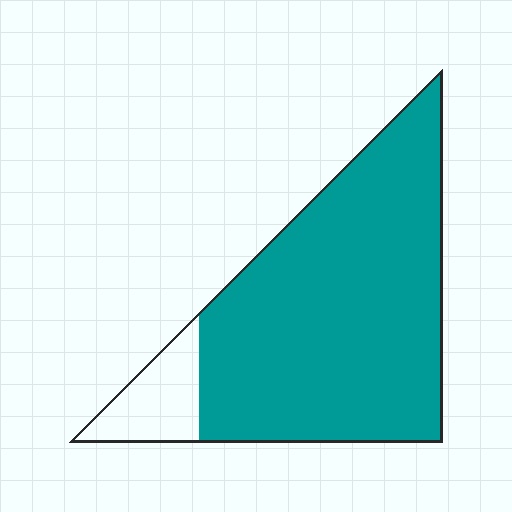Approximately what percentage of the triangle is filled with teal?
Approximately 90%.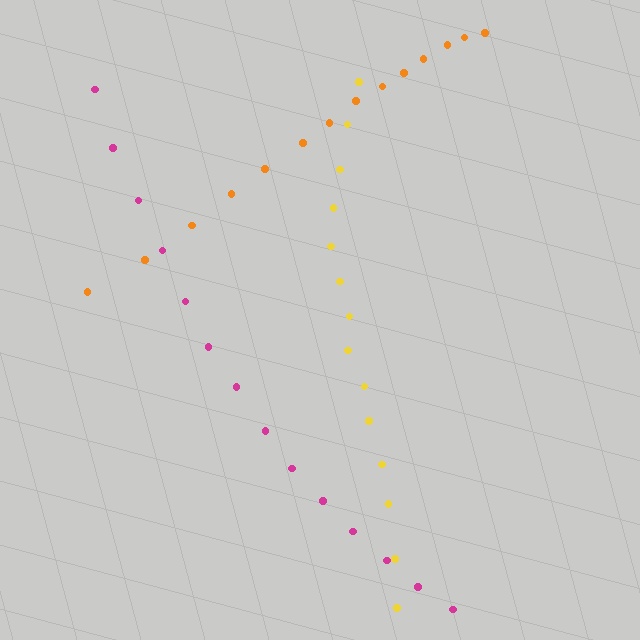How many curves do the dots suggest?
There are 3 distinct paths.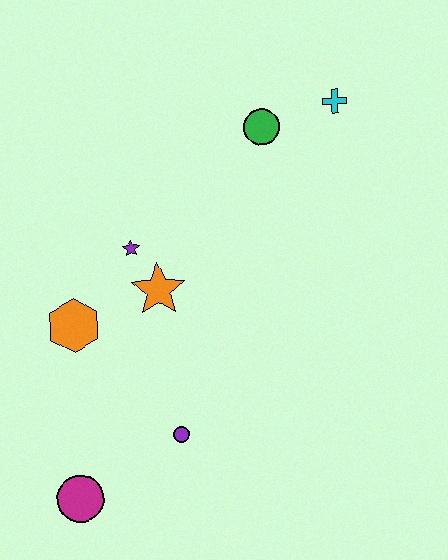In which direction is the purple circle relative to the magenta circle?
The purple circle is to the right of the magenta circle.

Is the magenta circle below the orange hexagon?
Yes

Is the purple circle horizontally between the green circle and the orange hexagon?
Yes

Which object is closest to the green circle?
The cyan cross is closest to the green circle.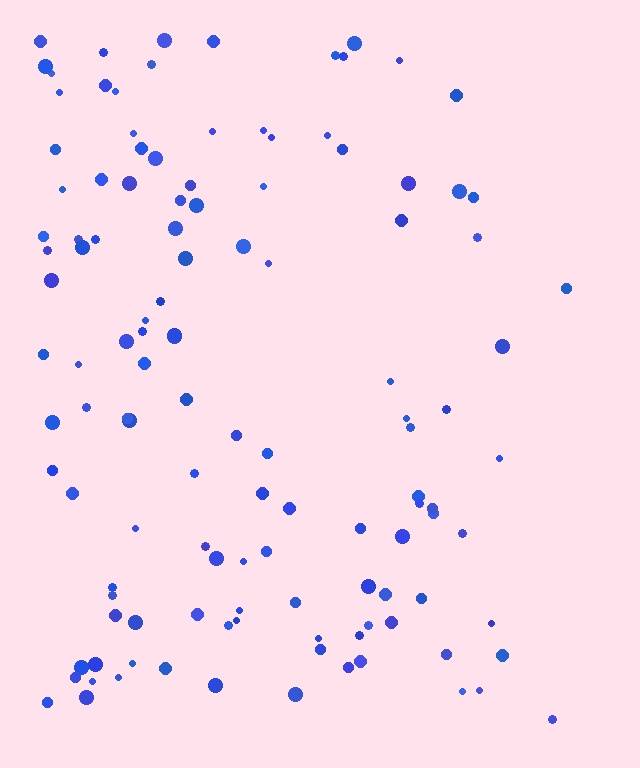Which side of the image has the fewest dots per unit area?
The right.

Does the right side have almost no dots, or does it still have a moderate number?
Still a moderate number, just noticeably fewer than the left.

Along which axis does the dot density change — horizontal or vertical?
Horizontal.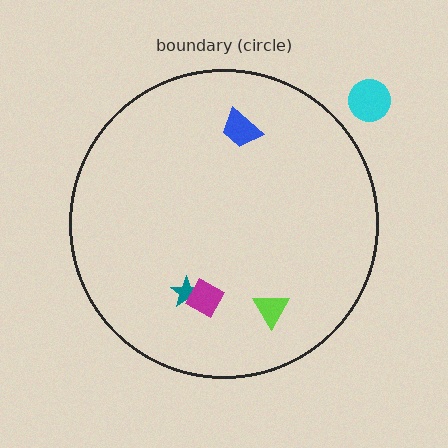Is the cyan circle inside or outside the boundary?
Outside.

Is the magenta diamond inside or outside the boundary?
Inside.